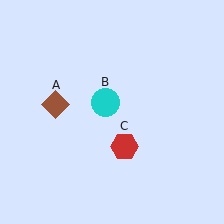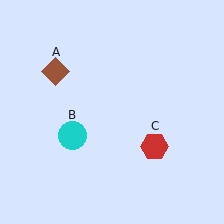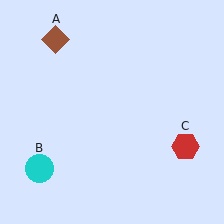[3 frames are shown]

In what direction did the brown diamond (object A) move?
The brown diamond (object A) moved up.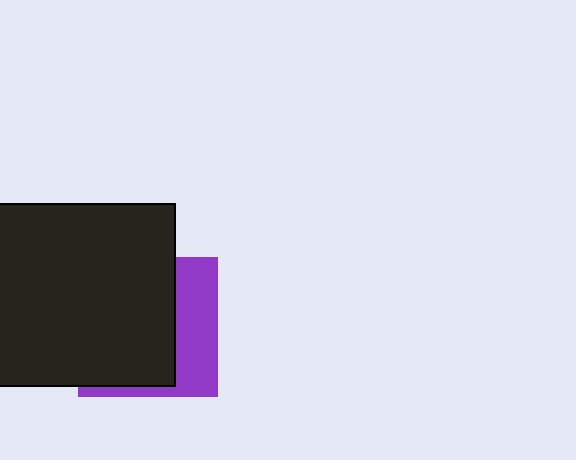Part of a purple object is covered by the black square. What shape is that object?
It is a square.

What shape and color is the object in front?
The object in front is a black square.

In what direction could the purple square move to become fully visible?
The purple square could move right. That would shift it out from behind the black square entirely.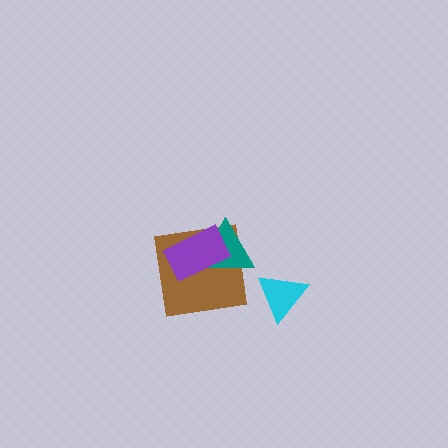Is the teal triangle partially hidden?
Yes, it is partially covered by another shape.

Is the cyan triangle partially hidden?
No, no other shape covers it.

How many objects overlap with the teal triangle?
2 objects overlap with the teal triangle.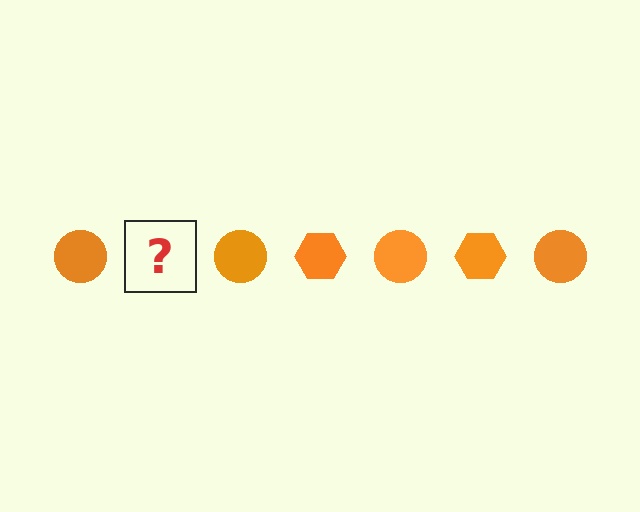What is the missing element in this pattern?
The missing element is an orange hexagon.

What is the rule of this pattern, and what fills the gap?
The rule is that the pattern cycles through circle, hexagon shapes in orange. The gap should be filled with an orange hexagon.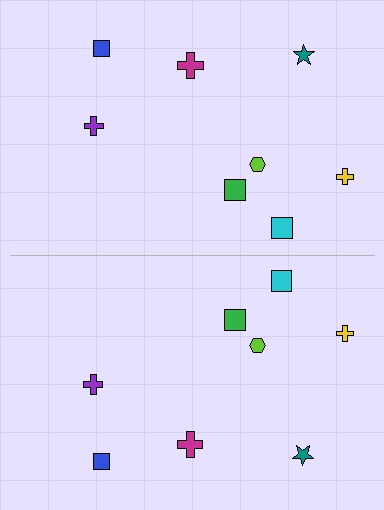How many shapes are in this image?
There are 16 shapes in this image.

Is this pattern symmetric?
Yes, this pattern has bilateral (reflection) symmetry.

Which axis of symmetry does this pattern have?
The pattern has a horizontal axis of symmetry running through the center of the image.